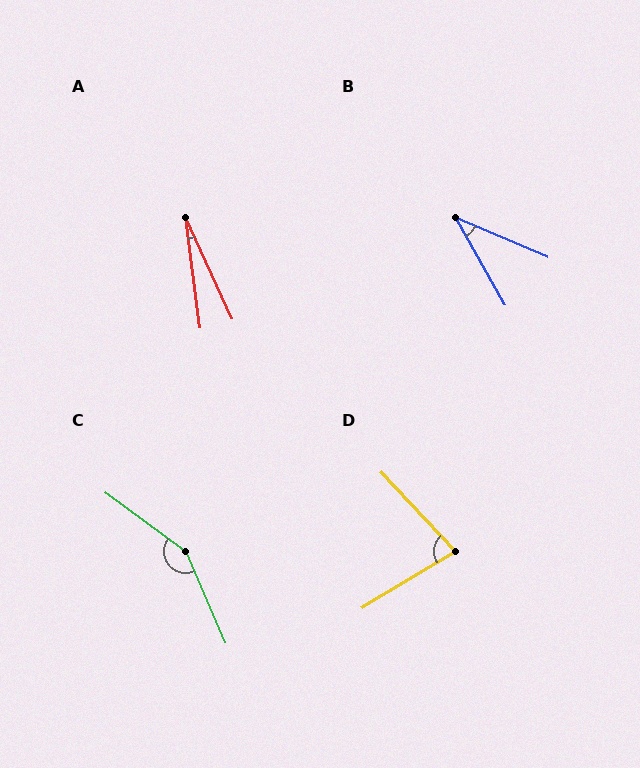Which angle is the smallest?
A, at approximately 17 degrees.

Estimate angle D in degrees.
Approximately 78 degrees.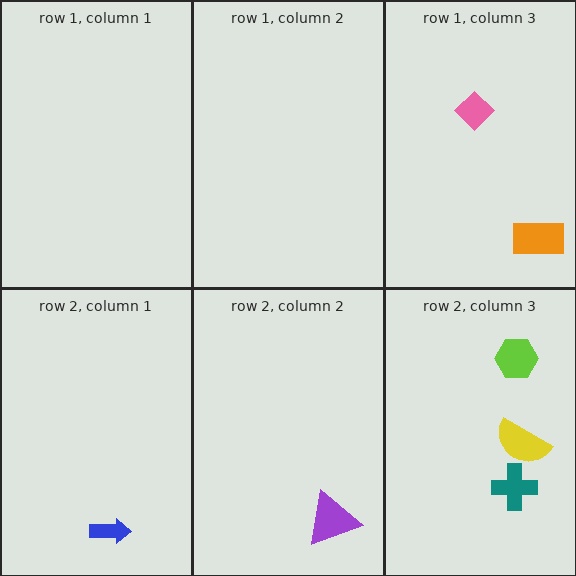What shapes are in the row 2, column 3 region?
The teal cross, the lime hexagon, the yellow semicircle.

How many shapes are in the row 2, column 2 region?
1.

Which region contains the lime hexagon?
The row 2, column 3 region.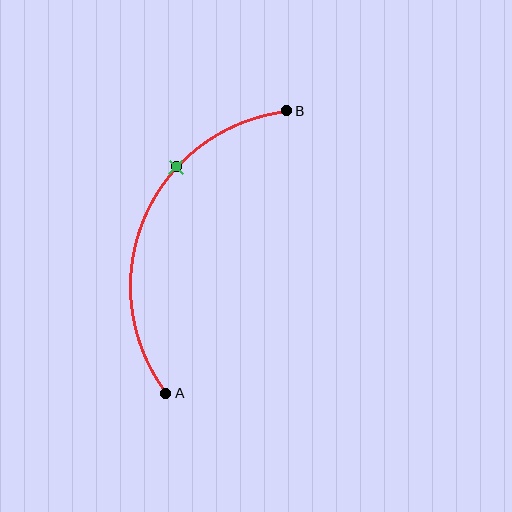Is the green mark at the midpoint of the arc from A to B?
No. The green mark lies on the arc but is closer to endpoint B. The arc midpoint would be at the point on the curve equidistant along the arc from both A and B.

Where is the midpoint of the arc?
The arc midpoint is the point on the curve farthest from the straight line joining A and B. It sits to the left of that line.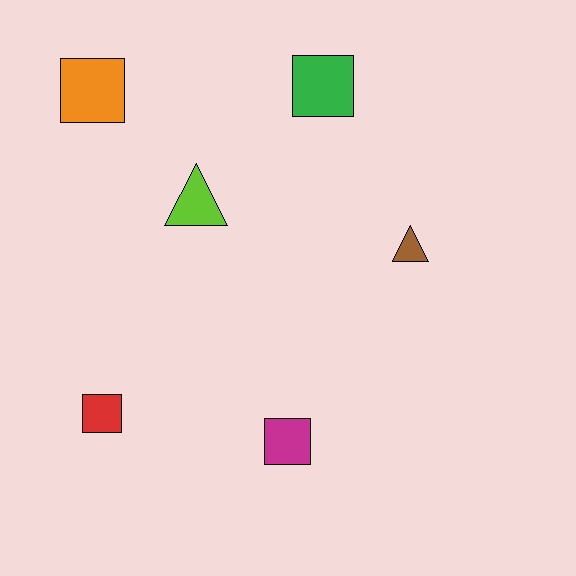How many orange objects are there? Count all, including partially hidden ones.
There is 1 orange object.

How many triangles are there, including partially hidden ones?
There are 2 triangles.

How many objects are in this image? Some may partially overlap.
There are 6 objects.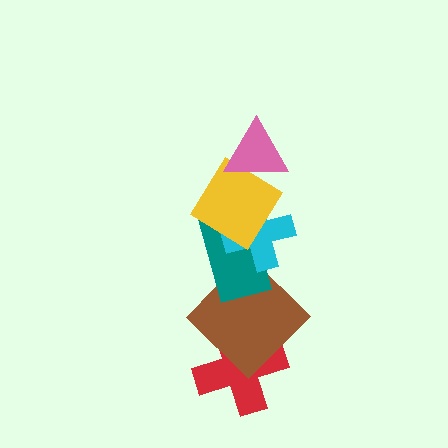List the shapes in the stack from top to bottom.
From top to bottom: the pink triangle, the yellow diamond, the cyan cross, the teal rectangle, the brown diamond, the red cross.